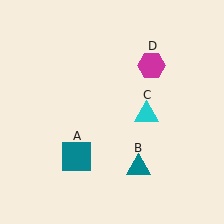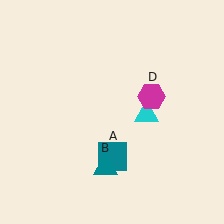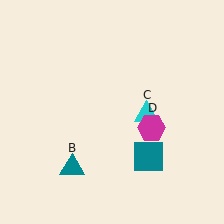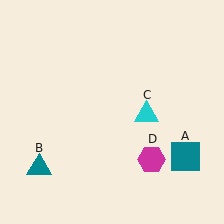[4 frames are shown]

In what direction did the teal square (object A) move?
The teal square (object A) moved right.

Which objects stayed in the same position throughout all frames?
Cyan triangle (object C) remained stationary.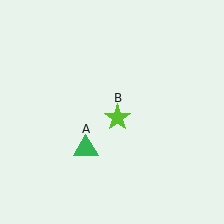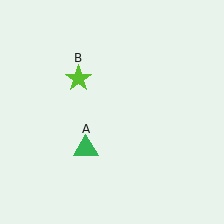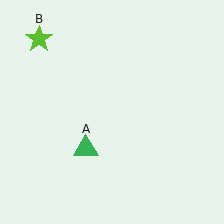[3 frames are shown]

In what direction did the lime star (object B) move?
The lime star (object B) moved up and to the left.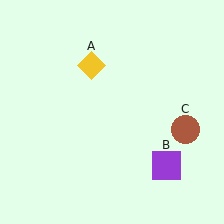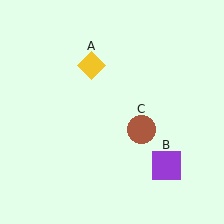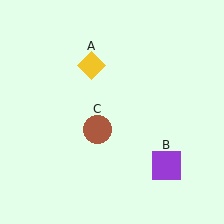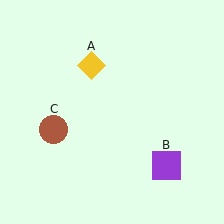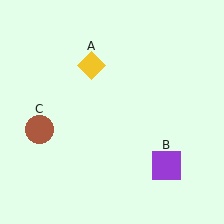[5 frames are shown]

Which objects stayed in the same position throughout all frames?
Yellow diamond (object A) and purple square (object B) remained stationary.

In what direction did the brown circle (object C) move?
The brown circle (object C) moved left.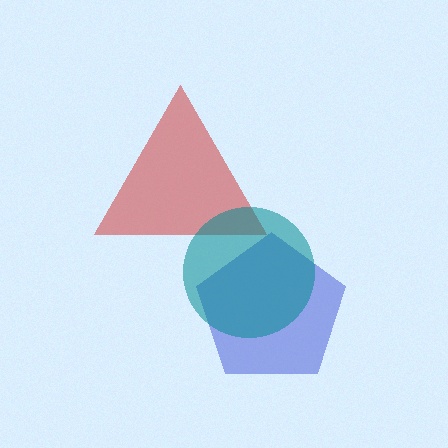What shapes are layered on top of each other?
The layered shapes are: a red triangle, a blue pentagon, a teal circle.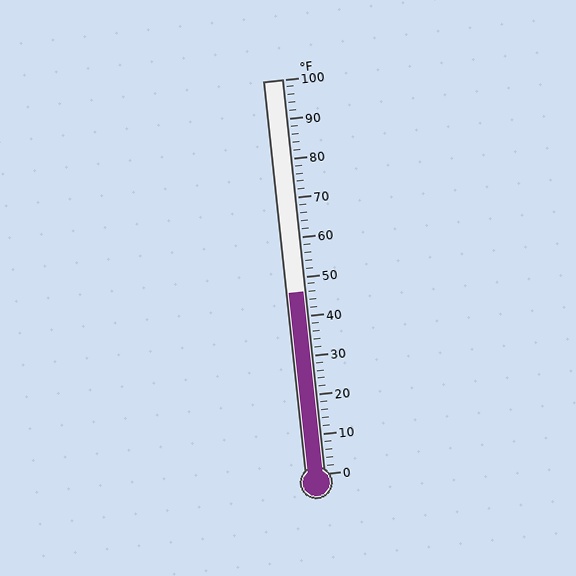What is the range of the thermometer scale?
The thermometer scale ranges from 0°F to 100°F.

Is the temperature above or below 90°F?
The temperature is below 90°F.